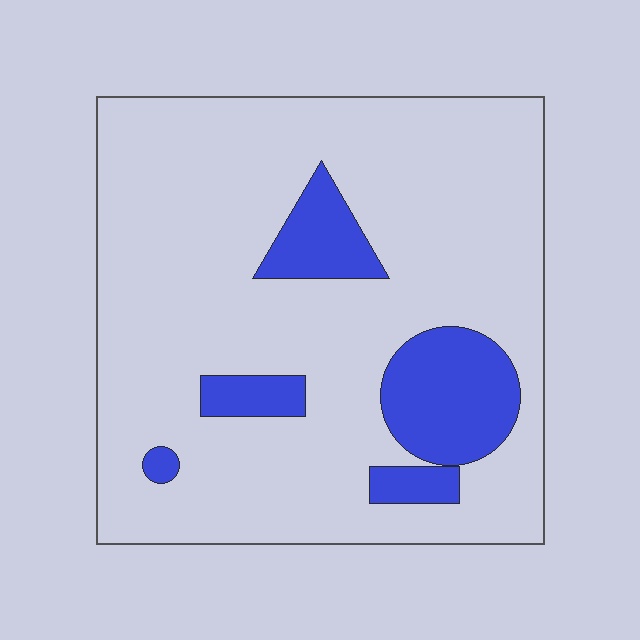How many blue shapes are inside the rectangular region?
5.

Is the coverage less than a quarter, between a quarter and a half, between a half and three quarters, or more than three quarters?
Less than a quarter.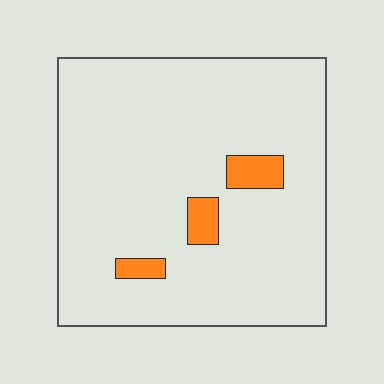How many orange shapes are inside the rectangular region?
3.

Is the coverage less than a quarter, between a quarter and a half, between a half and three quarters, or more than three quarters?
Less than a quarter.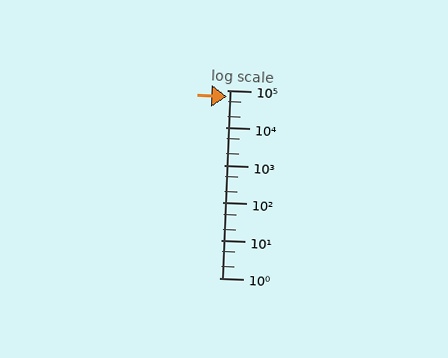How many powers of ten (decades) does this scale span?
The scale spans 5 decades, from 1 to 100000.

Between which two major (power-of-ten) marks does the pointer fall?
The pointer is between 10000 and 100000.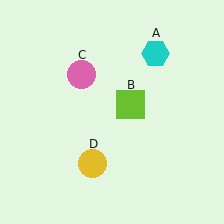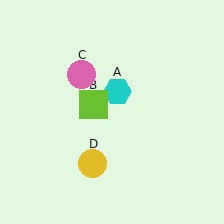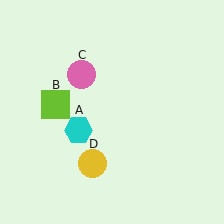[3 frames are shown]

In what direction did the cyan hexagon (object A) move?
The cyan hexagon (object A) moved down and to the left.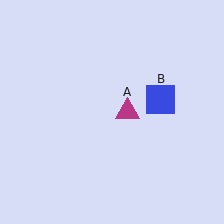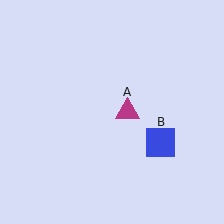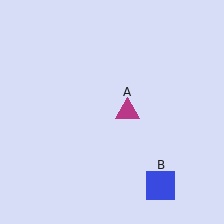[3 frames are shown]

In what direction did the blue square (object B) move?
The blue square (object B) moved down.